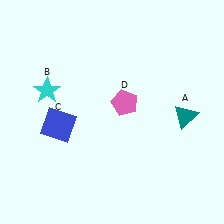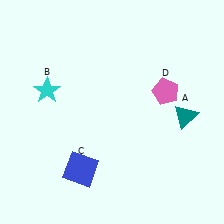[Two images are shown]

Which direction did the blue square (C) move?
The blue square (C) moved down.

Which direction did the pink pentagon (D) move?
The pink pentagon (D) moved right.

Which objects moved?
The objects that moved are: the blue square (C), the pink pentagon (D).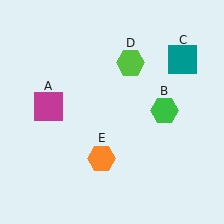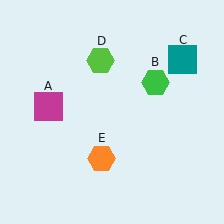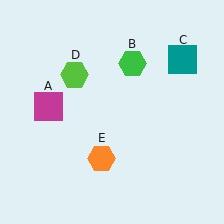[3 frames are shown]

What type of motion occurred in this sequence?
The green hexagon (object B), lime hexagon (object D) rotated counterclockwise around the center of the scene.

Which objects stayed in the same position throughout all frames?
Magenta square (object A) and teal square (object C) and orange hexagon (object E) remained stationary.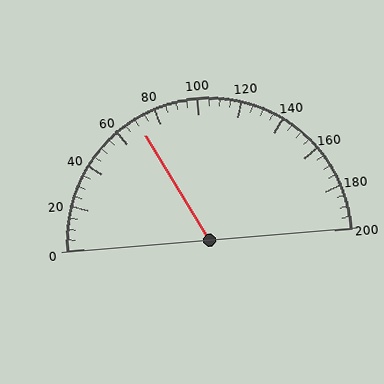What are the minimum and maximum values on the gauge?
The gauge ranges from 0 to 200.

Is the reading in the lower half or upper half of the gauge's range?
The reading is in the lower half of the range (0 to 200).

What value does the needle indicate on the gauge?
The needle indicates approximately 70.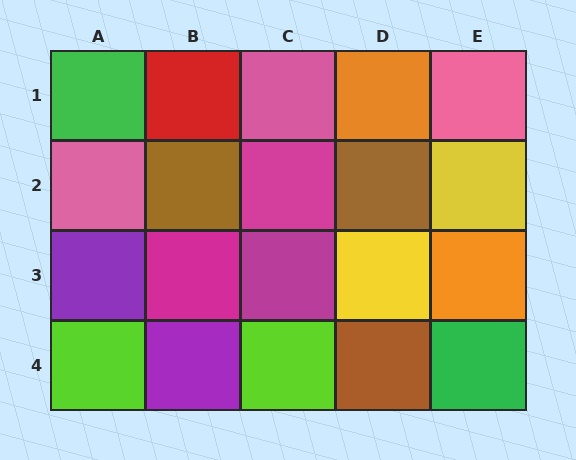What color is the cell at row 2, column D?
Brown.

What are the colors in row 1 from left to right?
Green, red, pink, orange, pink.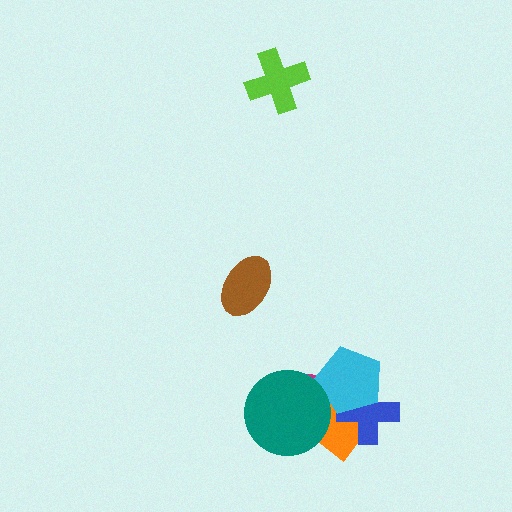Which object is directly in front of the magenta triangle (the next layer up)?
The blue cross is directly in front of the magenta triangle.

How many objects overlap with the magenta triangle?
4 objects overlap with the magenta triangle.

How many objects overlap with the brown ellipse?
0 objects overlap with the brown ellipse.